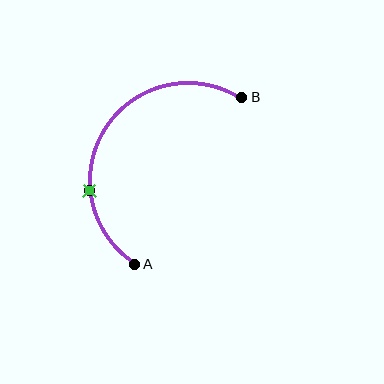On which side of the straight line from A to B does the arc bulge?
The arc bulges to the left of the straight line connecting A and B.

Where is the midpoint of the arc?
The arc midpoint is the point on the curve farthest from the straight line joining A and B. It sits to the left of that line.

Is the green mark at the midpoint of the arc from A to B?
No. The green mark lies on the arc but is closer to endpoint A. The arc midpoint would be at the point on the curve equidistant along the arc from both A and B.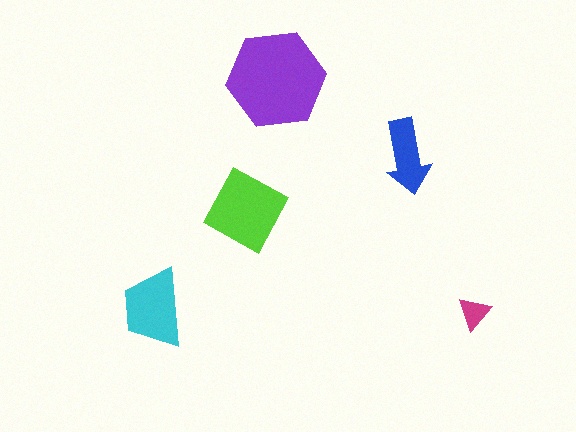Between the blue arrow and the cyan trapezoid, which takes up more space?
The cyan trapezoid.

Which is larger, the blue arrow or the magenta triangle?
The blue arrow.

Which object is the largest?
The purple hexagon.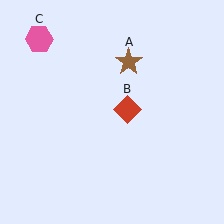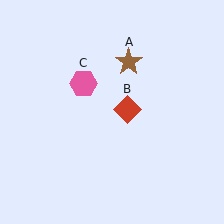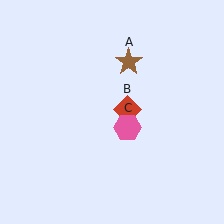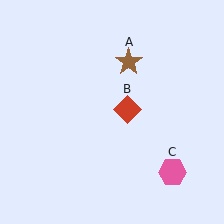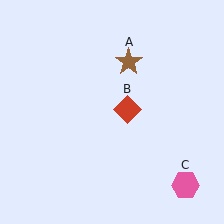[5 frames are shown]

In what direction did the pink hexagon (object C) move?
The pink hexagon (object C) moved down and to the right.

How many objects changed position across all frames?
1 object changed position: pink hexagon (object C).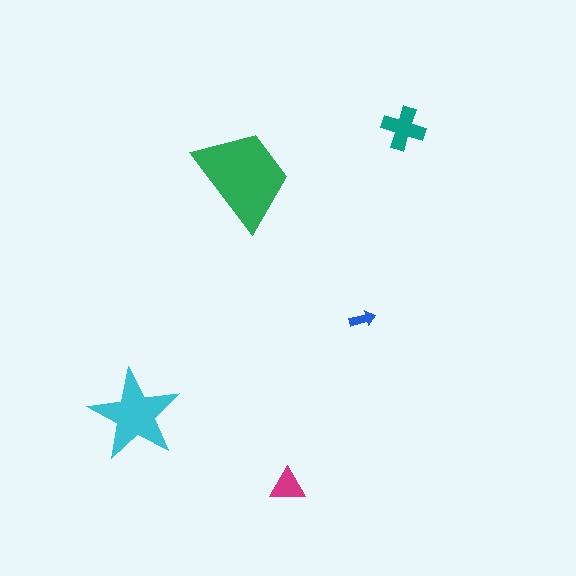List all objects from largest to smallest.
The green trapezoid, the cyan star, the teal cross, the magenta triangle, the blue arrow.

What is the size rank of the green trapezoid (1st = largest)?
1st.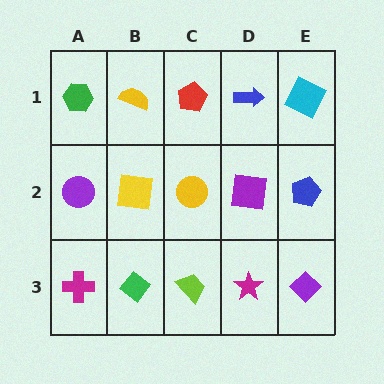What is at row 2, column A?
A purple circle.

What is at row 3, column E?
A purple diamond.